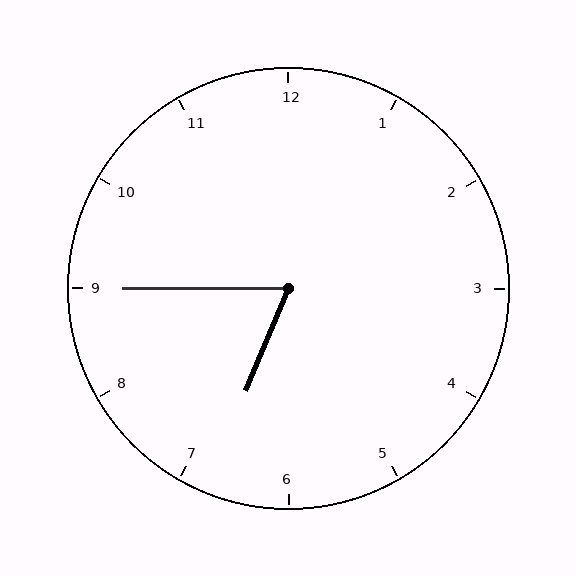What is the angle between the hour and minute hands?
Approximately 68 degrees.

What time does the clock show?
6:45.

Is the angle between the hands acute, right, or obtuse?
It is acute.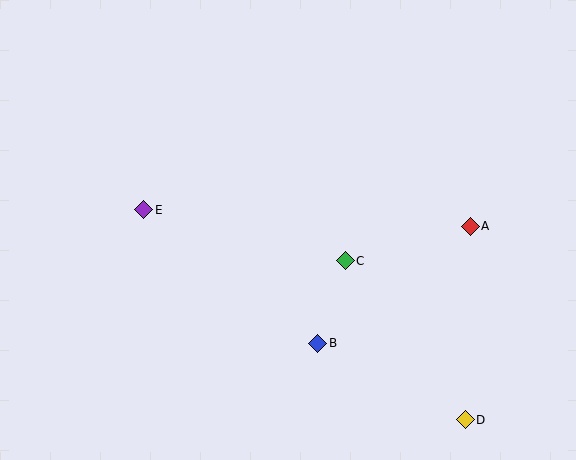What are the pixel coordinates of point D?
Point D is at (465, 420).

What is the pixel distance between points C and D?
The distance between C and D is 199 pixels.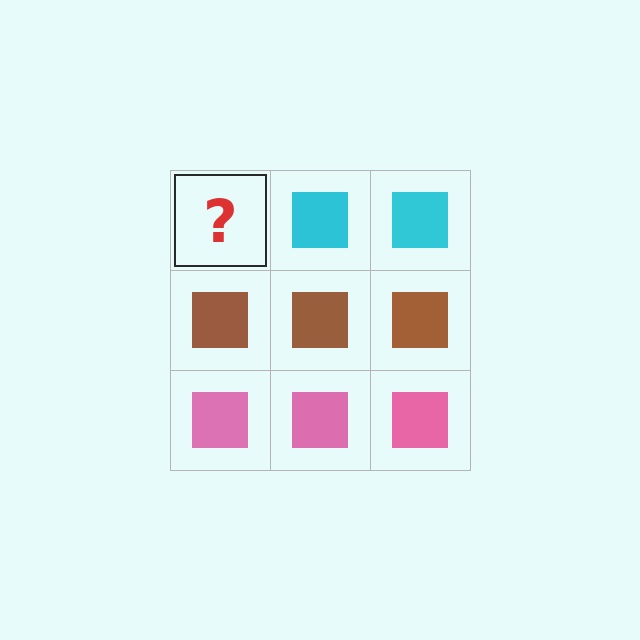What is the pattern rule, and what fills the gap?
The rule is that each row has a consistent color. The gap should be filled with a cyan square.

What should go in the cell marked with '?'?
The missing cell should contain a cyan square.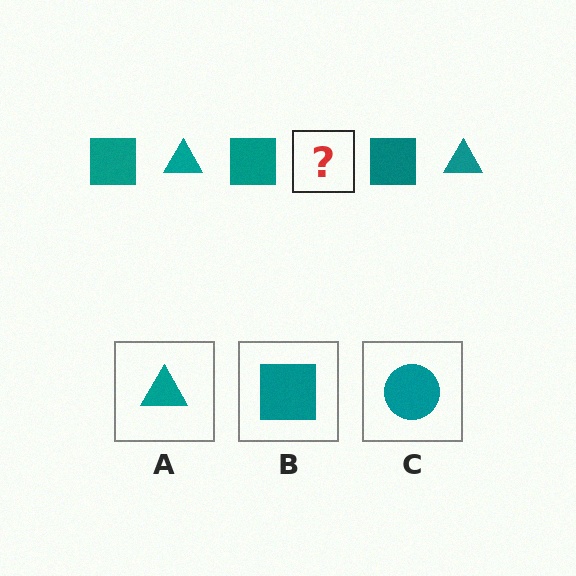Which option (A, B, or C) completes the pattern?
A.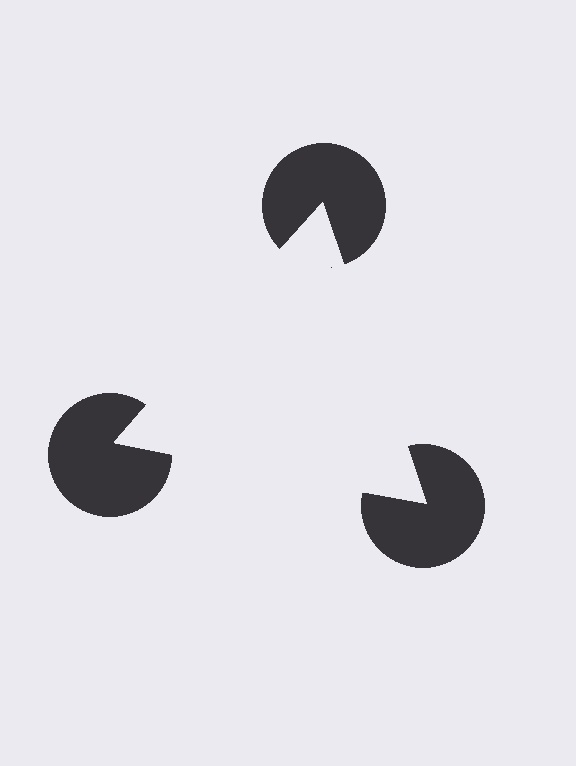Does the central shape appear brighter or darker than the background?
It typically appears slightly brighter than the background, even though no actual brightness change is drawn.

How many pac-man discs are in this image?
There are 3 — one at each vertex of the illusory triangle.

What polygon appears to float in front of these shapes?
An illusory triangle — its edges are inferred from the aligned wedge cuts in the pac-man discs, not physically drawn.